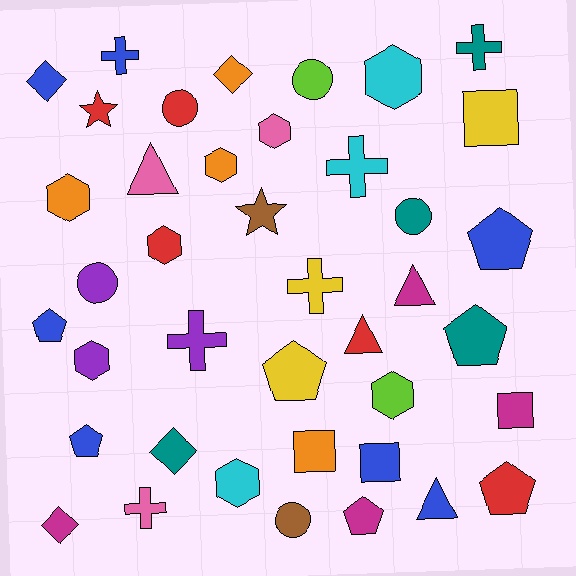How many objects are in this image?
There are 40 objects.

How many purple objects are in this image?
There are 3 purple objects.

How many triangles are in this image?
There are 4 triangles.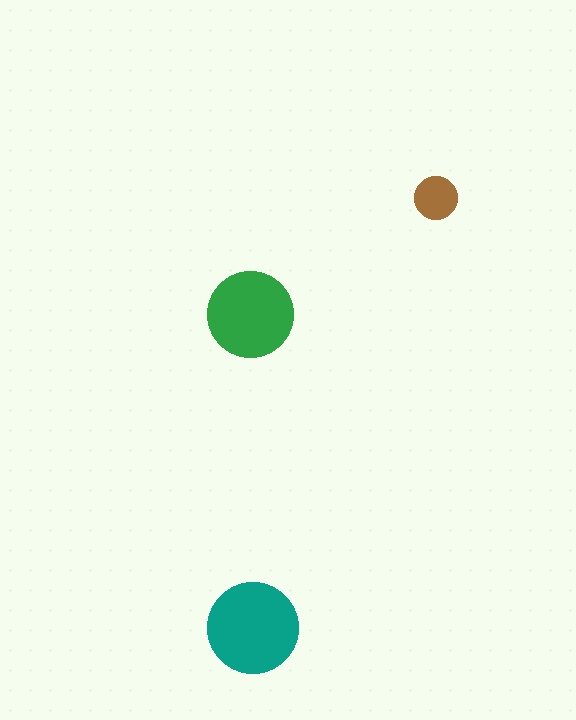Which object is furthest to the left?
The green circle is leftmost.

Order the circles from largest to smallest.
the teal one, the green one, the brown one.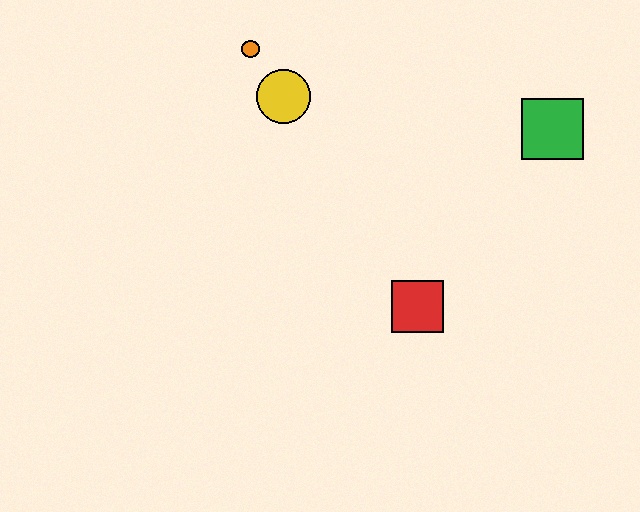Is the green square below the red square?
No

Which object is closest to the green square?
The red square is closest to the green square.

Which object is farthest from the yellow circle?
The green square is farthest from the yellow circle.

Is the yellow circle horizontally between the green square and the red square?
No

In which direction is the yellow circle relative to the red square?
The yellow circle is above the red square.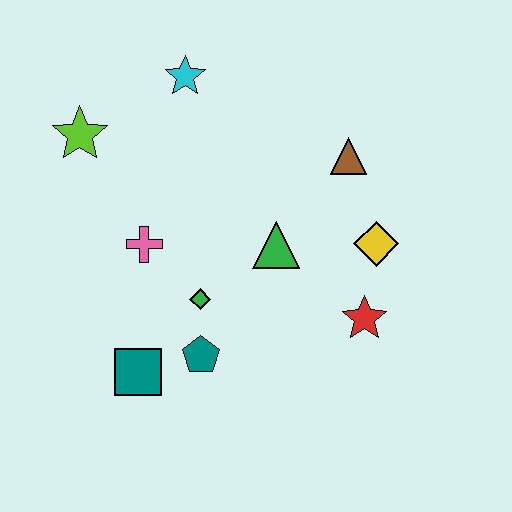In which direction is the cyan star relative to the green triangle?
The cyan star is above the green triangle.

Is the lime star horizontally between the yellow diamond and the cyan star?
No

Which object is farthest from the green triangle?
The lime star is farthest from the green triangle.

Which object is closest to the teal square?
The teal pentagon is closest to the teal square.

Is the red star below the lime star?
Yes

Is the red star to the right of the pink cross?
Yes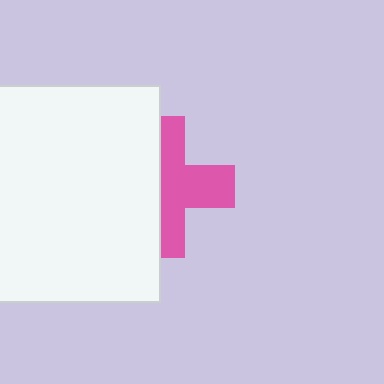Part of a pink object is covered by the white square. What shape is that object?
It is a cross.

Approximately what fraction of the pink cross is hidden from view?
Roughly 47% of the pink cross is hidden behind the white square.